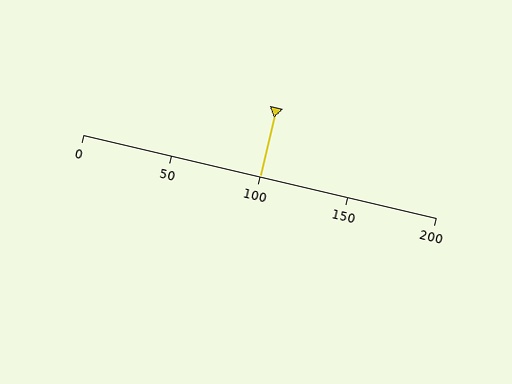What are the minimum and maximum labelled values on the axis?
The axis runs from 0 to 200.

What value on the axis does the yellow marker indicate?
The marker indicates approximately 100.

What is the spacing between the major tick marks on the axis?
The major ticks are spaced 50 apart.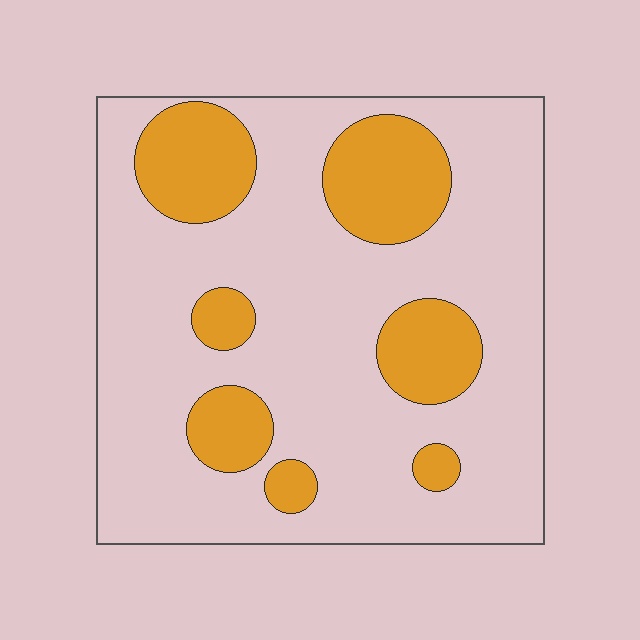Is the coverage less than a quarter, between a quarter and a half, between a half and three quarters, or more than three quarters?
Less than a quarter.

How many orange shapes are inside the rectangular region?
7.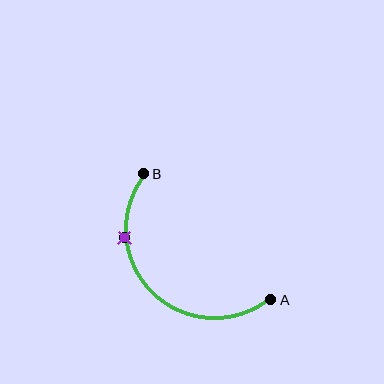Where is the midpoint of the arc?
The arc midpoint is the point on the curve farthest from the straight line joining A and B. It sits below and to the left of that line.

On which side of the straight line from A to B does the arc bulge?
The arc bulges below and to the left of the straight line connecting A and B.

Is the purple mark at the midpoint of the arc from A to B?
No. The purple mark lies on the arc but is closer to endpoint B. The arc midpoint would be at the point on the curve equidistant along the arc from both A and B.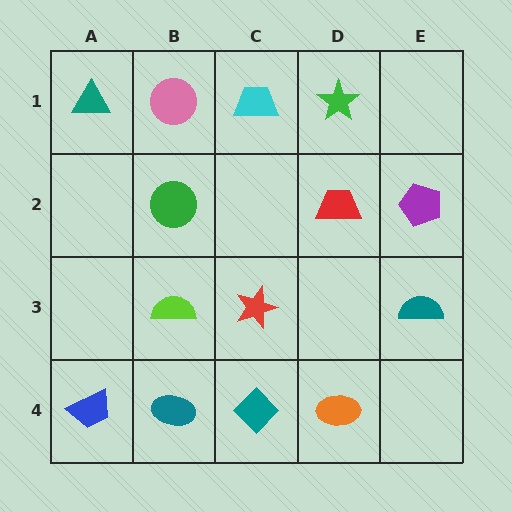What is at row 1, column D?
A green star.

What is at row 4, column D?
An orange ellipse.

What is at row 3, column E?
A teal semicircle.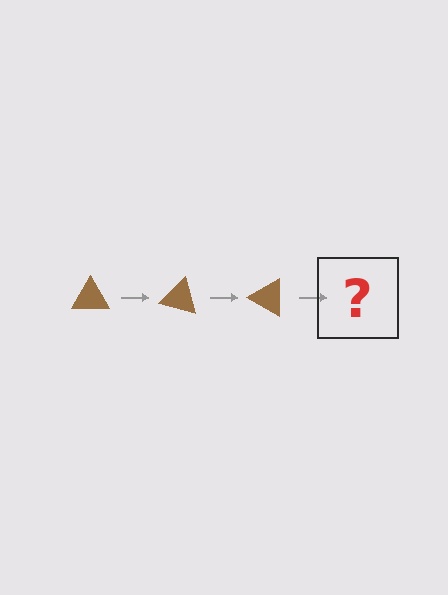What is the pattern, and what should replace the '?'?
The pattern is that the triangle rotates 15 degrees each step. The '?' should be a brown triangle rotated 45 degrees.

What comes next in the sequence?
The next element should be a brown triangle rotated 45 degrees.